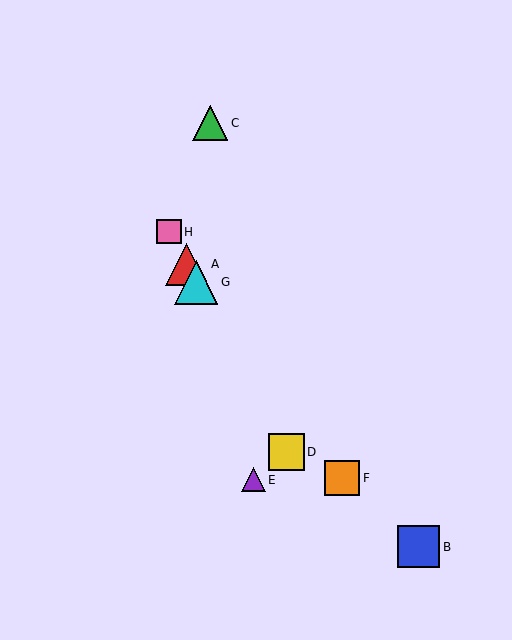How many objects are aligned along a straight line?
4 objects (A, D, G, H) are aligned along a straight line.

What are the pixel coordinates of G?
Object G is at (196, 282).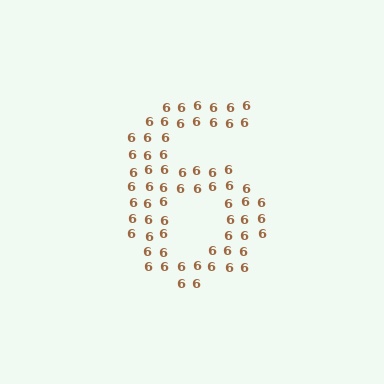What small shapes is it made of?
It is made of small digit 6's.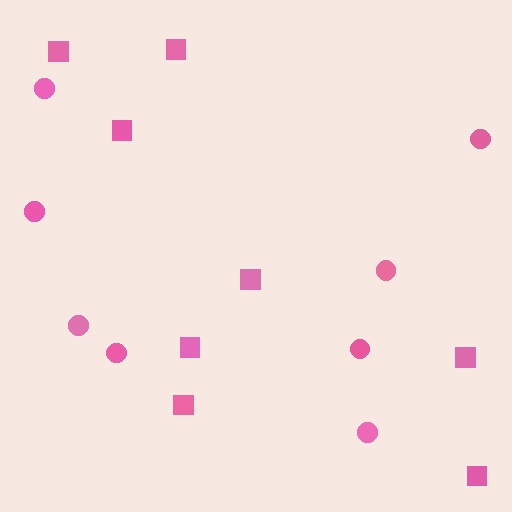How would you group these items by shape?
There are 2 groups: one group of circles (8) and one group of squares (8).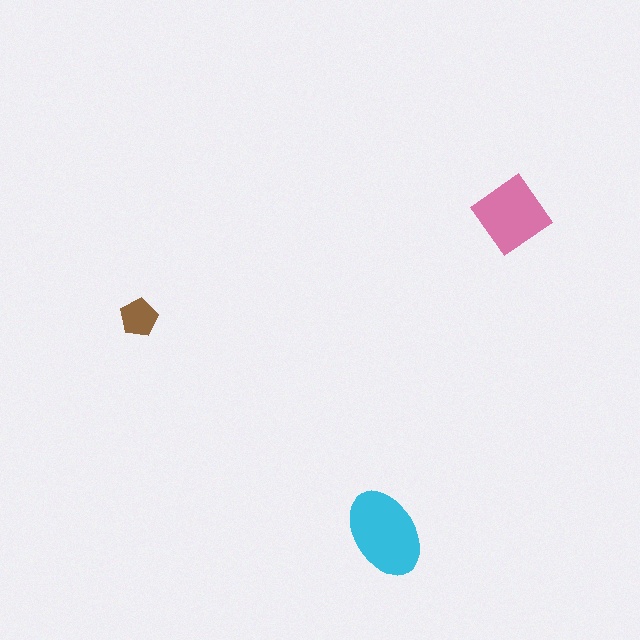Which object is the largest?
The cyan ellipse.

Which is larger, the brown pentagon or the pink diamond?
The pink diamond.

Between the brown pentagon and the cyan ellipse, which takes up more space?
The cyan ellipse.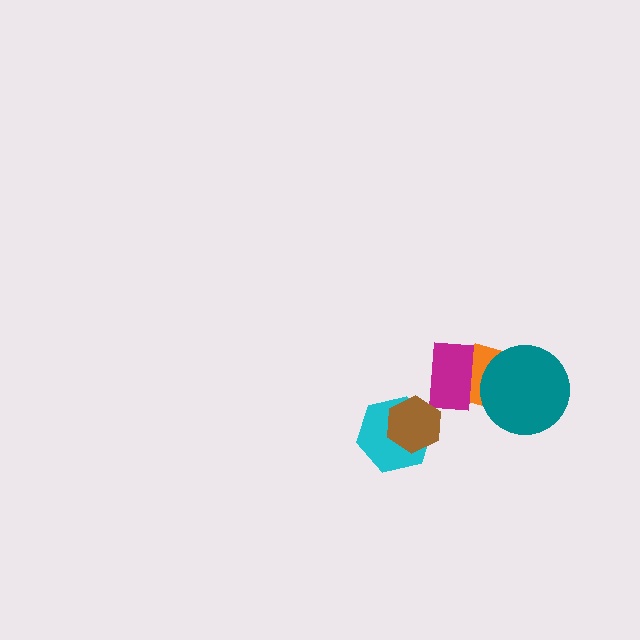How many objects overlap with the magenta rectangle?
1 object overlaps with the magenta rectangle.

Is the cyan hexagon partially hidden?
Yes, it is partially covered by another shape.